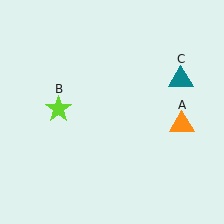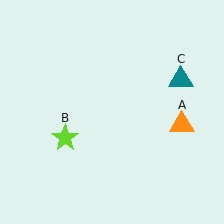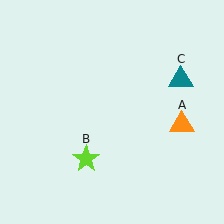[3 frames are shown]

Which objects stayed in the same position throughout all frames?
Orange triangle (object A) and teal triangle (object C) remained stationary.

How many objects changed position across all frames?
1 object changed position: lime star (object B).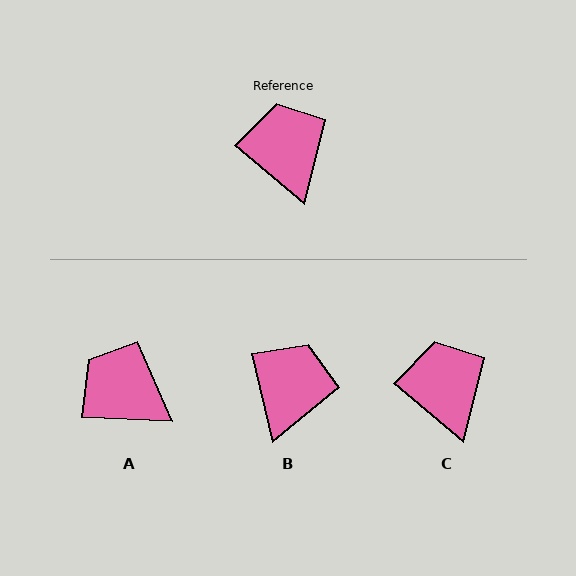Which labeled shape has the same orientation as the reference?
C.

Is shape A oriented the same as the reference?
No, it is off by about 38 degrees.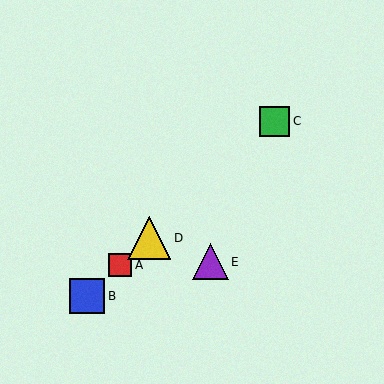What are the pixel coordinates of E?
Object E is at (210, 262).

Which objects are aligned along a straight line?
Objects A, B, C, D are aligned along a straight line.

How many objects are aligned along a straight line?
4 objects (A, B, C, D) are aligned along a straight line.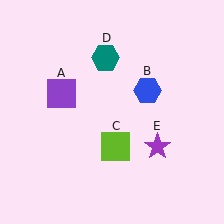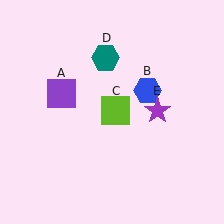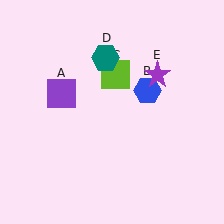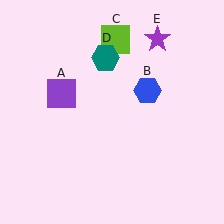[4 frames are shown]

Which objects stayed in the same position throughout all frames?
Purple square (object A) and blue hexagon (object B) and teal hexagon (object D) remained stationary.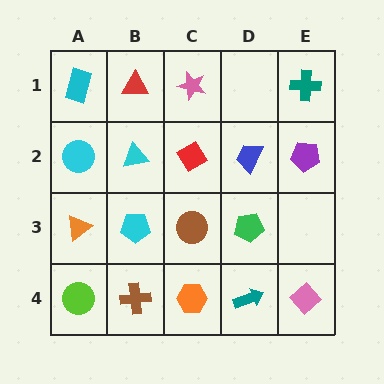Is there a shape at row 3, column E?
No, that cell is empty.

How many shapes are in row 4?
5 shapes.